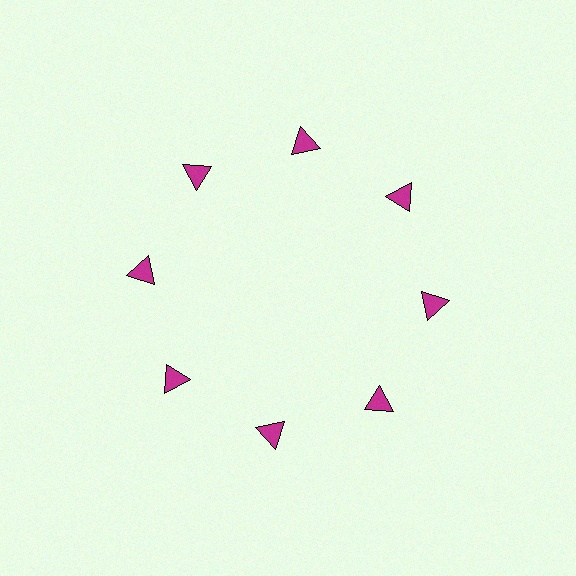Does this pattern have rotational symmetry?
Yes, this pattern has 8-fold rotational symmetry. It looks the same after rotating 45 degrees around the center.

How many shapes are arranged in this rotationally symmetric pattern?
There are 8 shapes, arranged in 8 groups of 1.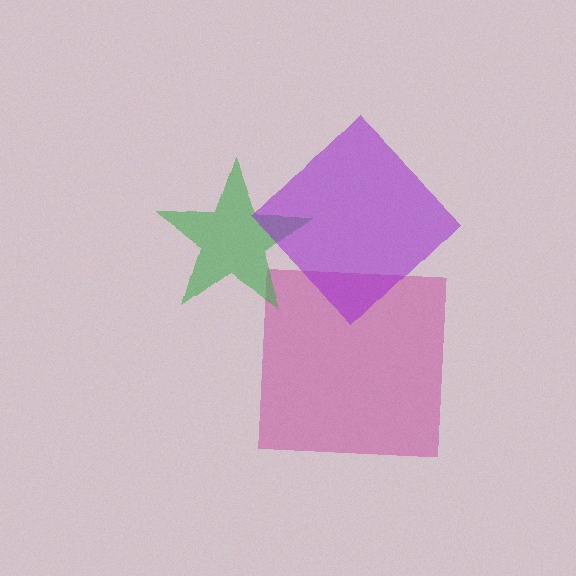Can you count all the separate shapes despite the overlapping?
Yes, there are 3 separate shapes.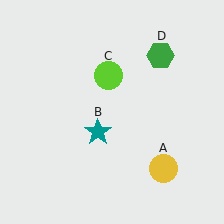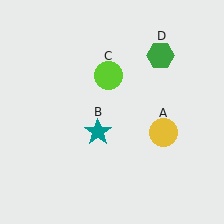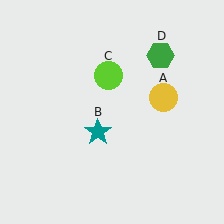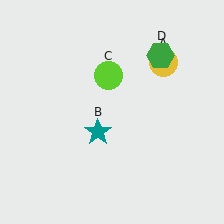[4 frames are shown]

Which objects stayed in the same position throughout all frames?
Teal star (object B) and lime circle (object C) and green hexagon (object D) remained stationary.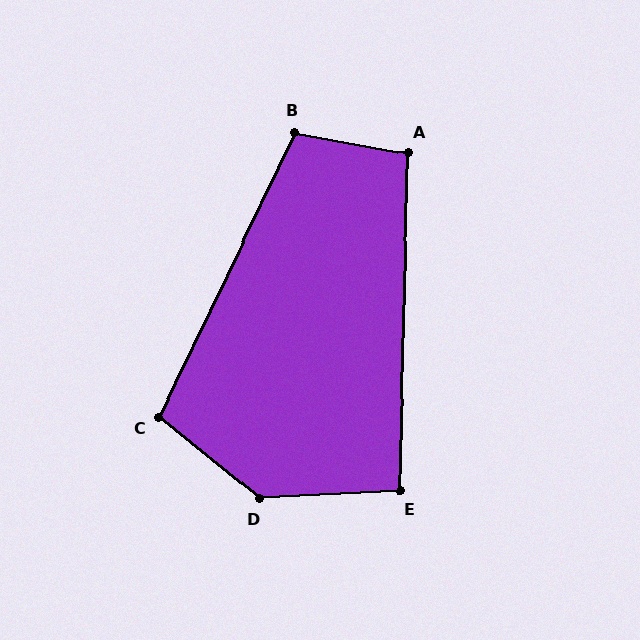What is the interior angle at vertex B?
Approximately 105 degrees (obtuse).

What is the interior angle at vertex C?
Approximately 103 degrees (obtuse).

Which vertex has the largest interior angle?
D, at approximately 138 degrees.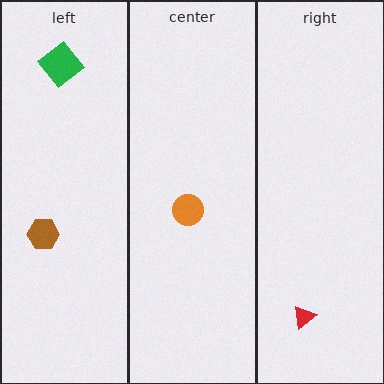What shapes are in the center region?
The orange circle.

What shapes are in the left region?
The green diamond, the brown hexagon.